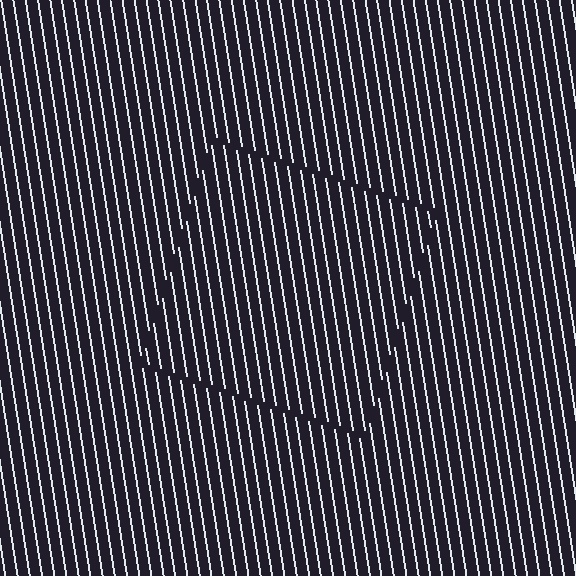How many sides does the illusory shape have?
4 sides — the line-ends trace a square.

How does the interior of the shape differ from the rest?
The interior of the shape contains the same grating, shifted by half a period — the contour is defined by the phase discontinuity where line-ends from the inner and outer gratings abut.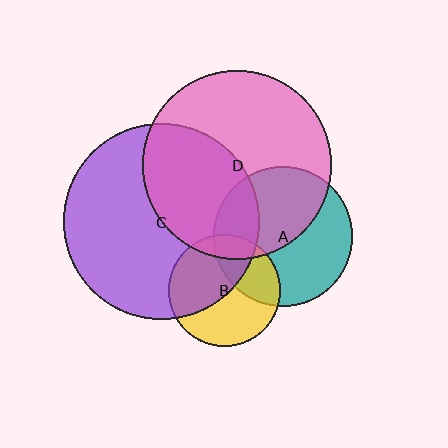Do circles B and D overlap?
Yes.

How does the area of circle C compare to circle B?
Approximately 3.0 times.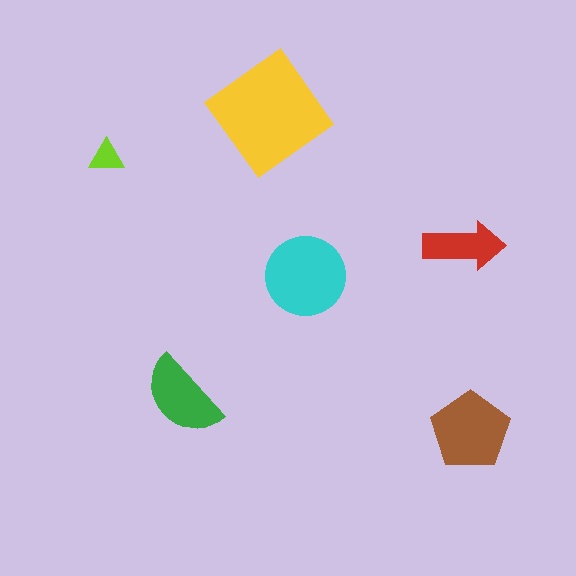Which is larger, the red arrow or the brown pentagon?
The brown pentagon.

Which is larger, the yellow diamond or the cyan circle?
The yellow diamond.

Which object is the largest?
The yellow diamond.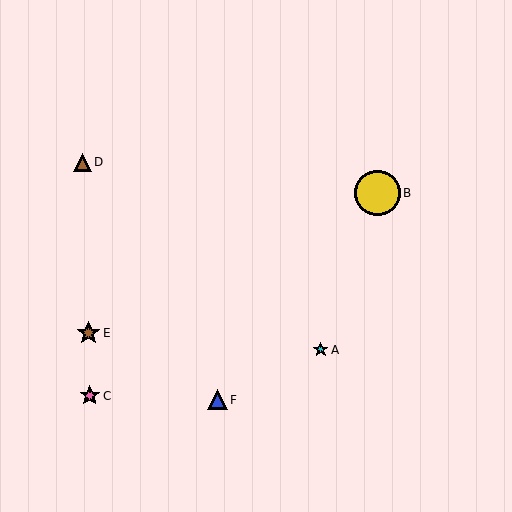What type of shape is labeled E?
Shape E is a brown star.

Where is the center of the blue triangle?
The center of the blue triangle is at (217, 400).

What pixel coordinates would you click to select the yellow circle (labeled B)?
Click at (378, 193) to select the yellow circle B.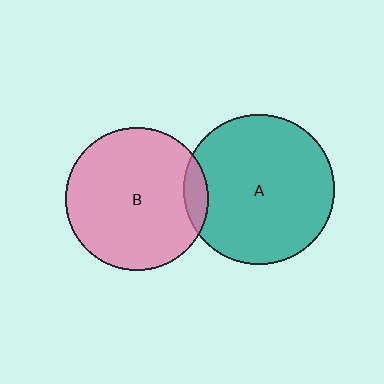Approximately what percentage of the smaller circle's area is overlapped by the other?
Approximately 10%.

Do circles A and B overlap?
Yes.